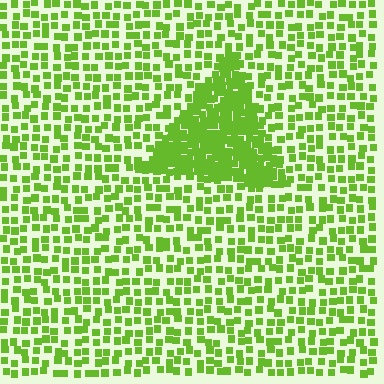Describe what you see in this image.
The image contains small lime elements arranged at two different densities. A triangle-shaped region is visible where the elements are more densely packed than the surrounding area.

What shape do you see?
I see a triangle.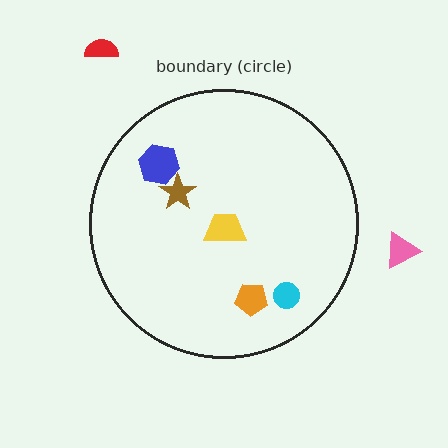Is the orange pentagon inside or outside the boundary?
Inside.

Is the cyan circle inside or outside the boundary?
Inside.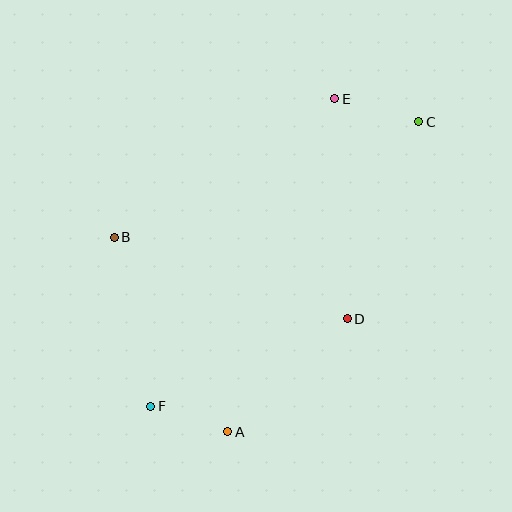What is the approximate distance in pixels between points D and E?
The distance between D and E is approximately 220 pixels.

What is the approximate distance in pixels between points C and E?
The distance between C and E is approximately 87 pixels.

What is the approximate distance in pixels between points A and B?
The distance between A and B is approximately 225 pixels.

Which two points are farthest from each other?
Points C and F are farthest from each other.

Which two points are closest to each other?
Points A and F are closest to each other.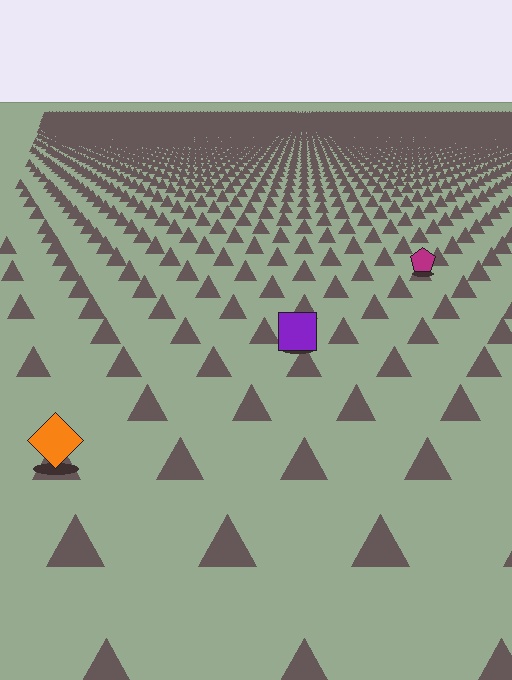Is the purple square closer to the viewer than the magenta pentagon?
Yes. The purple square is closer — you can tell from the texture gradient: the ground texture is coarser near it.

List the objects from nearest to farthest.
From nearest to farthest: the orange diamond, the purple square, the magenta pentagon.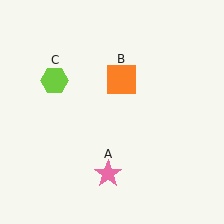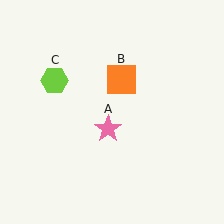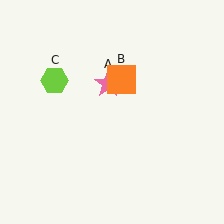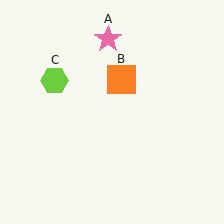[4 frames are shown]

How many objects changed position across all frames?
1 object changed position: pink star (object A).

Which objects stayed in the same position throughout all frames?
Orange square (object B) and lime hexagon (object C) remained stationary.